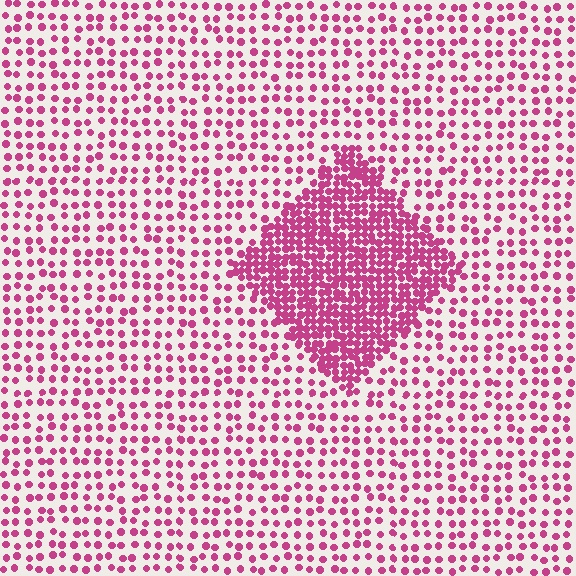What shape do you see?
I see a diamond.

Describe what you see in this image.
The image contains small magenta elements arranged at two different densities. A diamond-shaped region is visible where the elements are more densely packed than the surrounding area.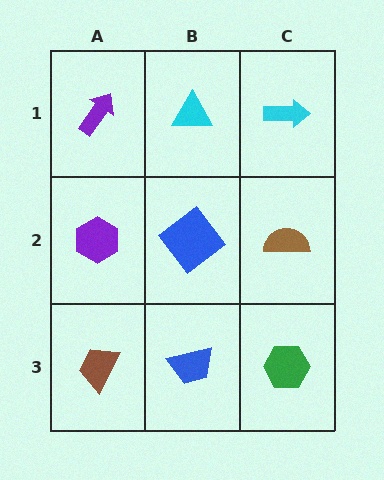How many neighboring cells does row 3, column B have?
3.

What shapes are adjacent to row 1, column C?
A brown semicircle (row 2, column C), a cyan triangle (row 1, column B).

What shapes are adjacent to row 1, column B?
A blue diamond (row 2, column B), a purple arrow (row 1, column A), a cyan arrow (row 1, column C).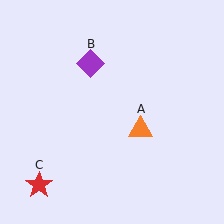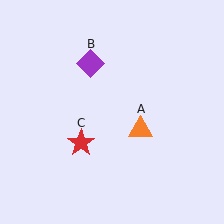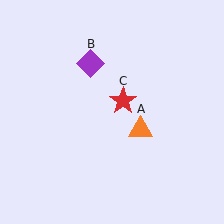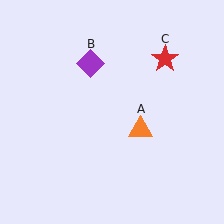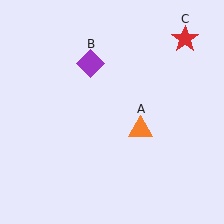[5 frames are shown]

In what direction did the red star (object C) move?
The red star (object C) moved up and to the right.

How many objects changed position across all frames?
1 object changed position: red star (object C).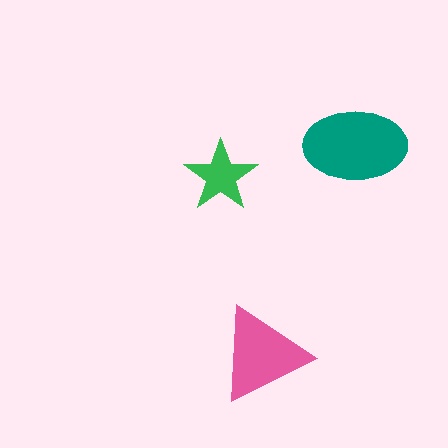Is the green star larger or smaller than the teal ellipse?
Smaller.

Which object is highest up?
The teal ellipse is topmost.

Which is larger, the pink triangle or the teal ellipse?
The teal ellipse.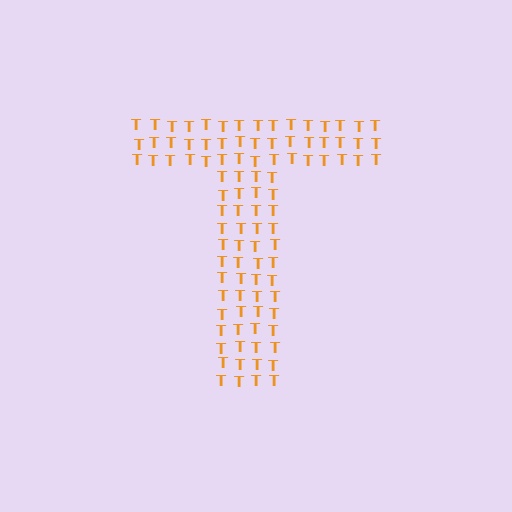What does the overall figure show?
The overall figure shows the letter T.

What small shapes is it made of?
It is made of small letter T's.